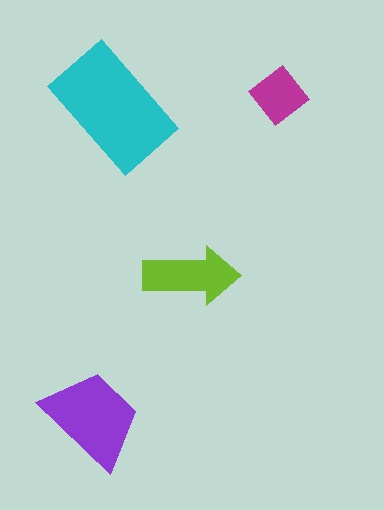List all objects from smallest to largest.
The magenta diamond, the lime arrow, the purple trapezoid, the cyan rectangle.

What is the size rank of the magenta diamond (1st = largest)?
4th.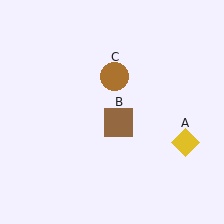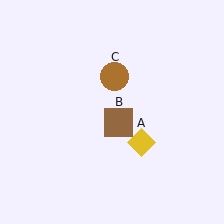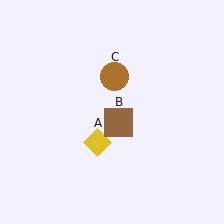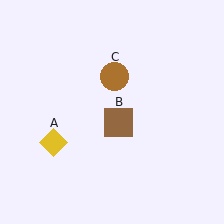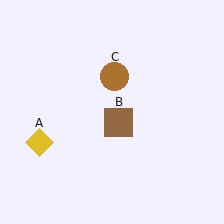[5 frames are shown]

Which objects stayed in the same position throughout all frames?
Brown square (object B) and brown circle (object C) remained stationary.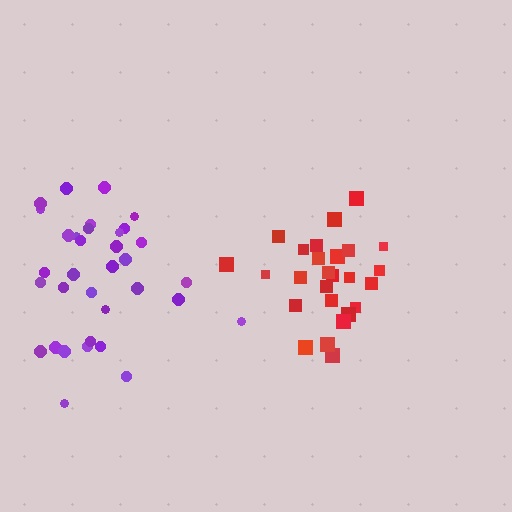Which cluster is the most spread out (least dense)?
Purple.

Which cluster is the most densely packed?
Red.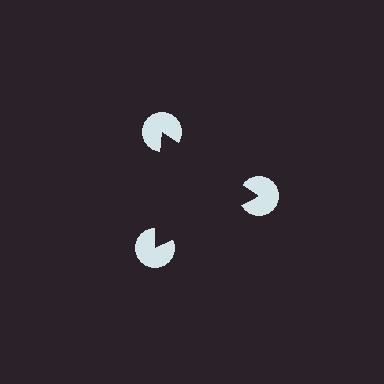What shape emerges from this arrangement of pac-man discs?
An illusory triangle — its edges are inferred from the aligned wedge cuts in the pac-man discs, not physically drawn.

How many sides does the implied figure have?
3 sides.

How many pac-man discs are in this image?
There are 3 — one at each vertex of the illusory triangle.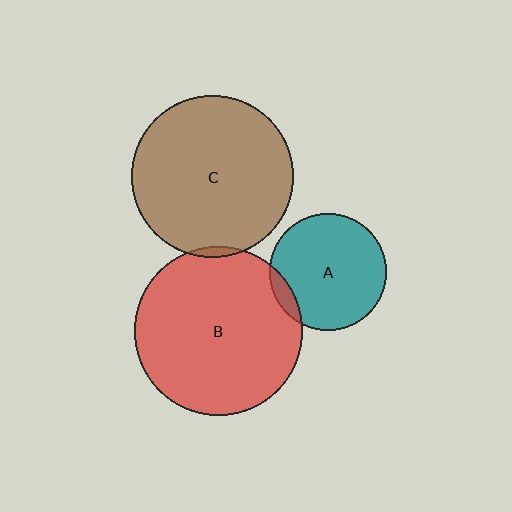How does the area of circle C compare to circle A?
Approximately 1.9 times.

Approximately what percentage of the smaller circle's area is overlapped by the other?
Approximately 5%.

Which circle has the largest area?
Circle B (red).